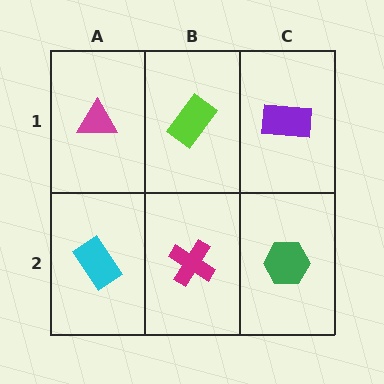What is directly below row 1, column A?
A cyan rectangle.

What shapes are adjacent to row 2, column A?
A magenta triangle (row 1, column A), a magenta cross (row 2, column B).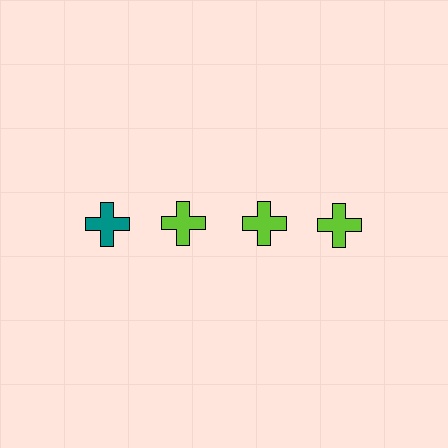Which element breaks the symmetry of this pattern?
The teal cross in the top row, leftmost column breaks the symmetry. All other shapes are lime crosses.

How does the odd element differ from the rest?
It has a different color: teal instead of lime.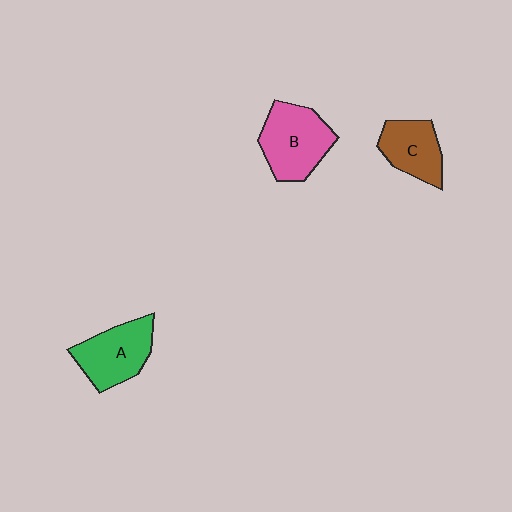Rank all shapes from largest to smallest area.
From largest to smallest: B (pink), A (green), C (brown).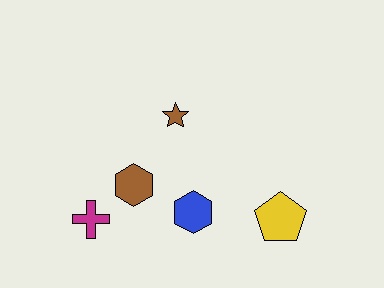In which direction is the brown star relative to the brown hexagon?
The brown star is above the brown hexagon.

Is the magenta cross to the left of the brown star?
Yes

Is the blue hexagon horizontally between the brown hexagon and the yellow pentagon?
Yes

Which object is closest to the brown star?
The brown hexagon is closest to the brown star.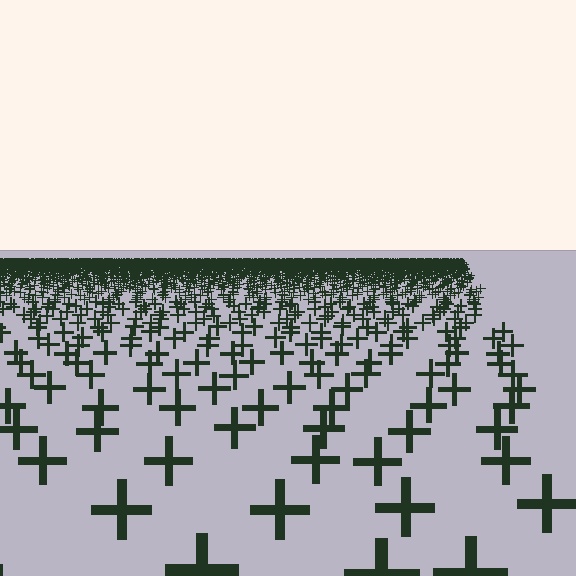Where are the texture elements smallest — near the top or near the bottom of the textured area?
Near the top.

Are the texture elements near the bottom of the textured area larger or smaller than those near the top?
Larger. Near the bottom, elements are closer to the viewer and appear at a bigger on-screen size.